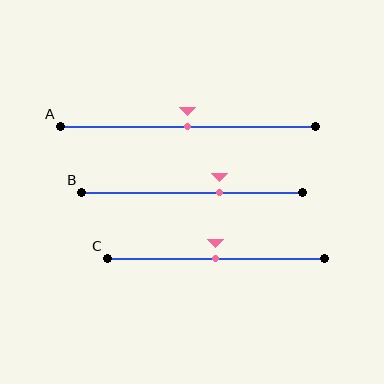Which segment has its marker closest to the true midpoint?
Segment A has its marker closest to the true midpoint.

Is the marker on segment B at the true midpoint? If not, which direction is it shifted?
No, the marker on segment B is shifted to the right by about 12% of the segment length.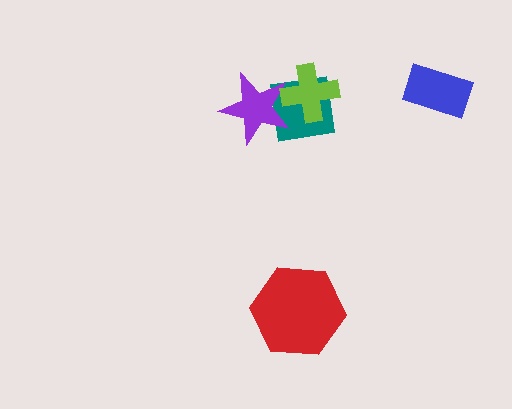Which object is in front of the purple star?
The lime cross is in front of the purple star.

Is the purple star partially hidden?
Yes, it is partially covered by another shape.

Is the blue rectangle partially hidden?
No, no other shape covers it.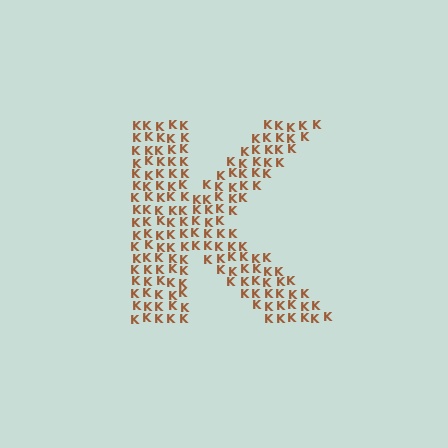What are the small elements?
The small elements are letter K's.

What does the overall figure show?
The overall figure shows the letter K.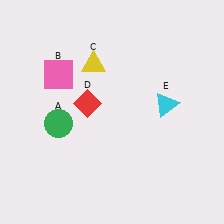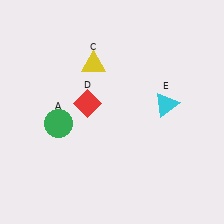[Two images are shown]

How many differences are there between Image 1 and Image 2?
There is 1 difference between the two images.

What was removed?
The pink square (B) was removed in Image 2.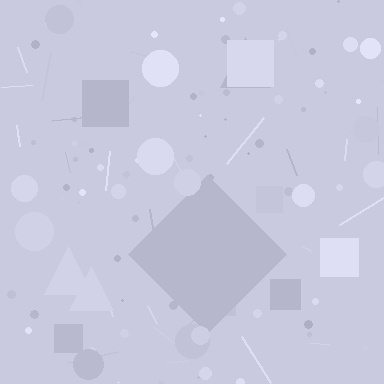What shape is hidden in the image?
A diamond is hidden in the image.